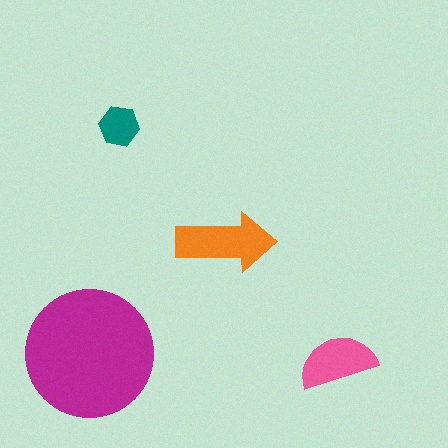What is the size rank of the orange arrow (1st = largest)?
2nd.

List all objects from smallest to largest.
The teal hexagon, the pink semicircle, the orange arrow, the magenta circle.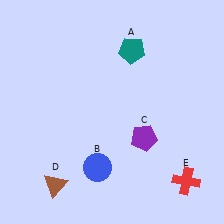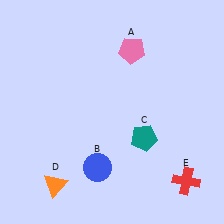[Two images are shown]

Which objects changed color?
A changed from teal to pink. C changed from purple to teal. D changed from brown to orange.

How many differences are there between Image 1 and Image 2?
There are 3 differences between the two images.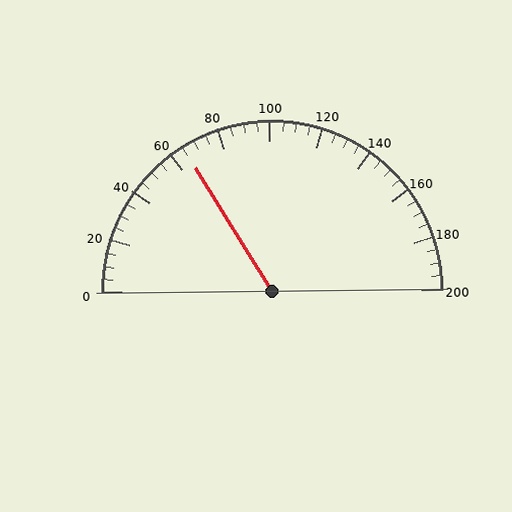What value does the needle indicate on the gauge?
The needle indicates approximately 65.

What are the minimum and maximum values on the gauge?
The gauge ranges from 0 to 200.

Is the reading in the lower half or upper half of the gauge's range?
The reading is in the lower half of the range (0 to 200).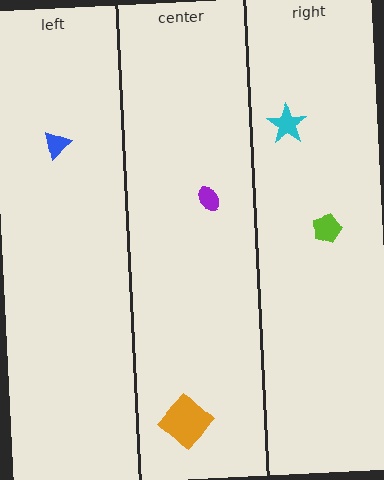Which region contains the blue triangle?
The left region.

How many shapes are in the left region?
1.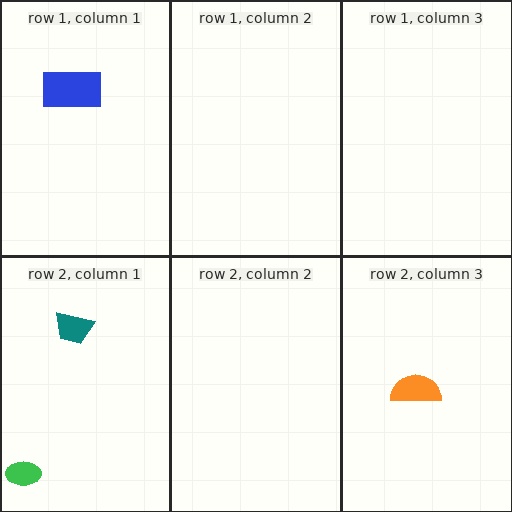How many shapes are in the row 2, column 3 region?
1.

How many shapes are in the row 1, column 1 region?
1.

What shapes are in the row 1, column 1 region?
The blue rectangle.